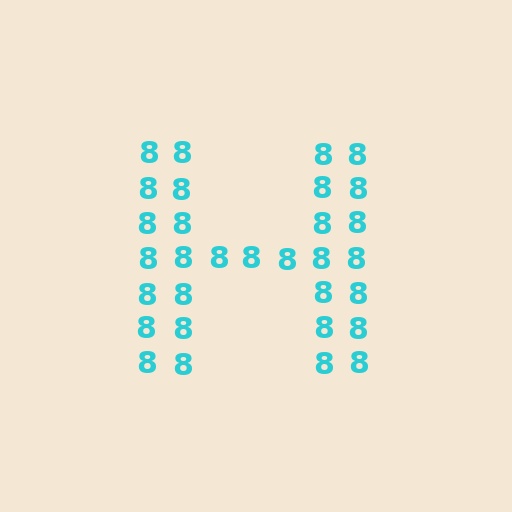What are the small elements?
The small elements are digit 8's.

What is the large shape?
The large shape is the letter H.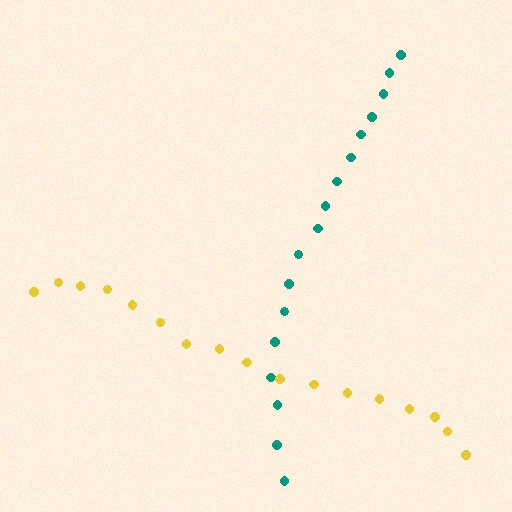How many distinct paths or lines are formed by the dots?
There are 2 distinct paths.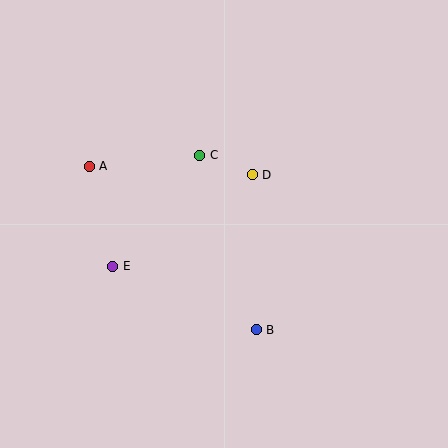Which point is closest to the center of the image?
Point D at (252, 175) is closest to the center.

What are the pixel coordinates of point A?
Point A is at (89, 166).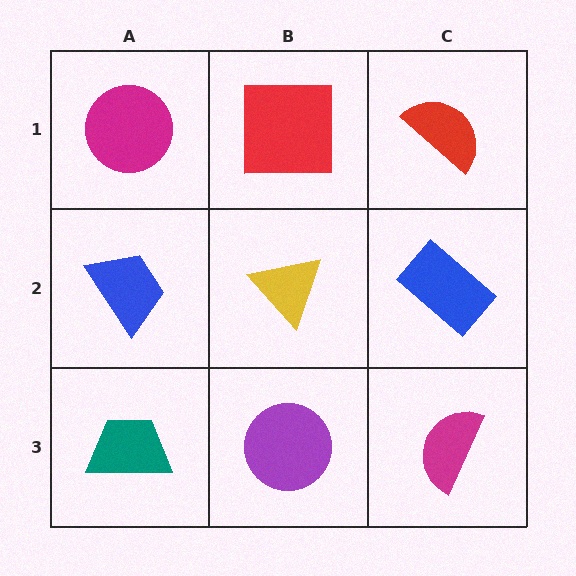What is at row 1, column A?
A magenta circle.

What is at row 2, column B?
A yellow triangle.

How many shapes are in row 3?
3 shapes.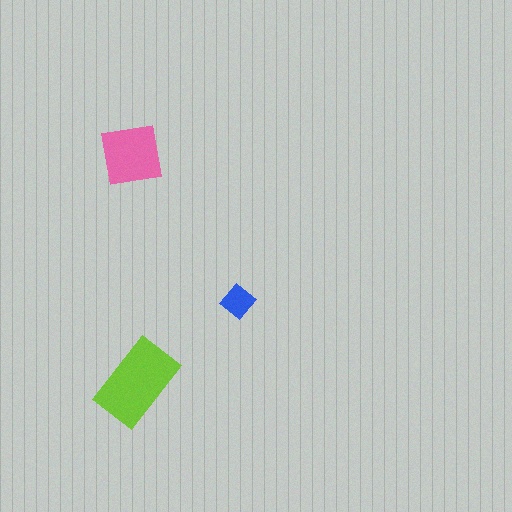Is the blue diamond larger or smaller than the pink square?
Smaller.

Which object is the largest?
The lime rectangle.